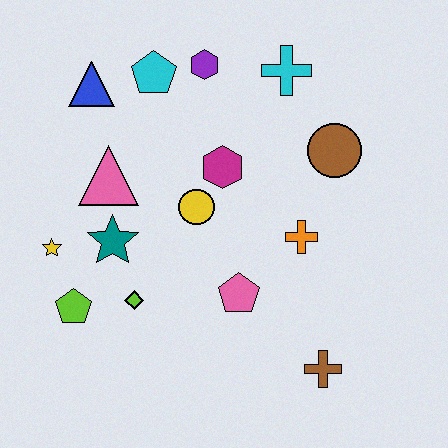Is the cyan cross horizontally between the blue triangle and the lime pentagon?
No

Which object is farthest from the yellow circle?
The brown cross is farthest from the yellow circle.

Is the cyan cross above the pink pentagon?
Yes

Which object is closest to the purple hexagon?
The cyan pentagon is closest to the purple hexagon.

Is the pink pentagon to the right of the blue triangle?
Yes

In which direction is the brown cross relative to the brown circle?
The brown cross is below the brown circle.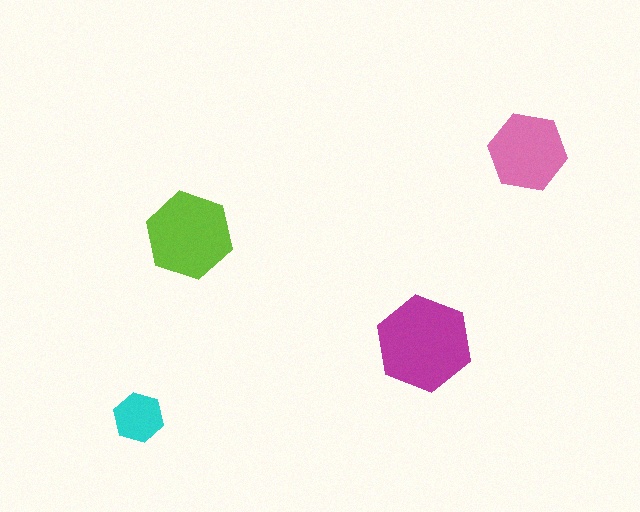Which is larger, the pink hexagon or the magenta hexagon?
The magenta one.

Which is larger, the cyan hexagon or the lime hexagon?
The lime one.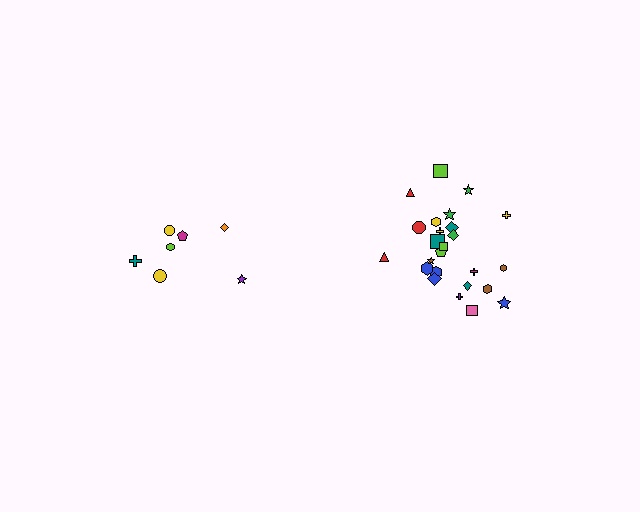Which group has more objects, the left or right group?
The right group.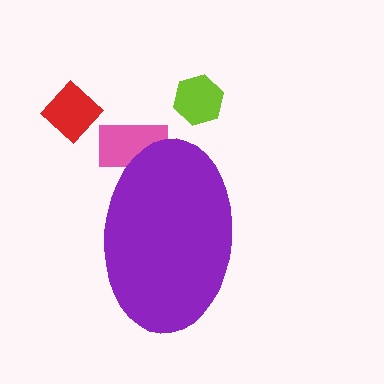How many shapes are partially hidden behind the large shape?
1 shape is partially hidden.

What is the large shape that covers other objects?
A purple ellipse.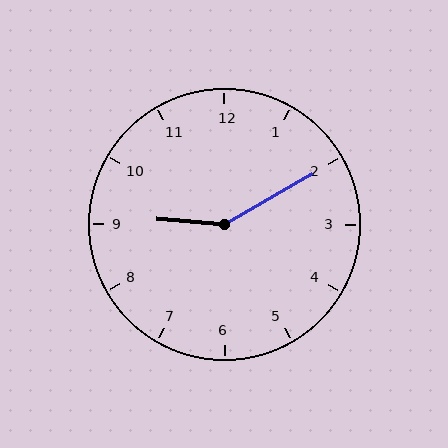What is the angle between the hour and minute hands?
Approximately 145 degrees.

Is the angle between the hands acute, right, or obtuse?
It is obtuse.